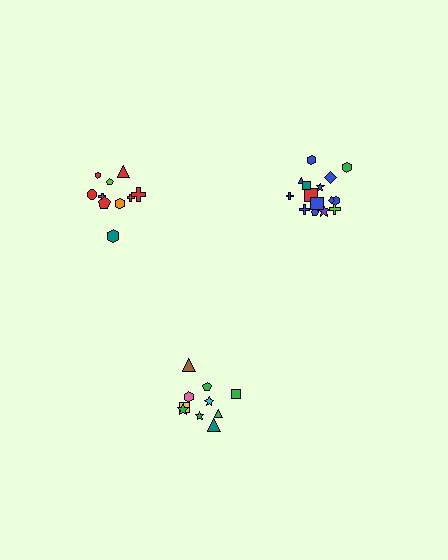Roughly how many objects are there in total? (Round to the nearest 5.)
Roughly 35 objects in total.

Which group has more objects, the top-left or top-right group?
The top-right group.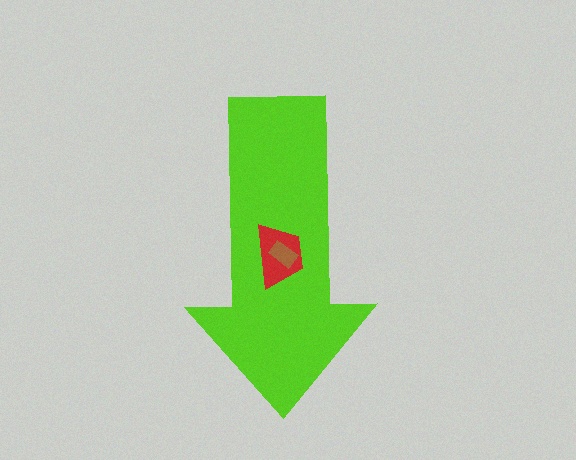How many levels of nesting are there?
3.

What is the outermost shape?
The lime arrow.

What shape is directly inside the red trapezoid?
The brown rectangle.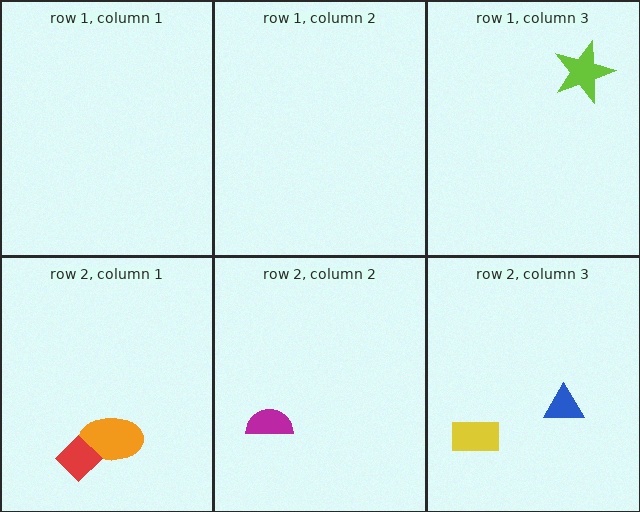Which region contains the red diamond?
The row 2, column 1 region.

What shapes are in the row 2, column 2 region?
The magenta semicircle.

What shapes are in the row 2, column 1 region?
The orange ellipse, the red diamond.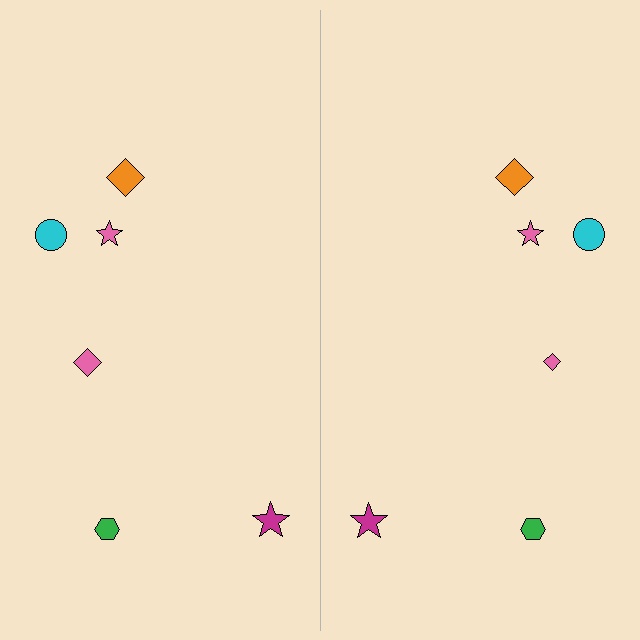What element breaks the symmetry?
The pink diamond on the right side has a different size than its mirror counterpart.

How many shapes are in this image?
There are 12 shapes in this image.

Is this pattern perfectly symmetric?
No, the pattern is not perfectly symmetric. The pink diamond on the right side has a different size than its mirror counterpart.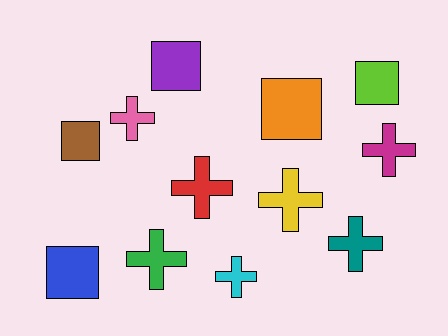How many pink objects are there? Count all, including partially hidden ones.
There is 1 pink object.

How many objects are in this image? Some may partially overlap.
There are 12 objects.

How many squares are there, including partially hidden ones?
There are 5 squares.